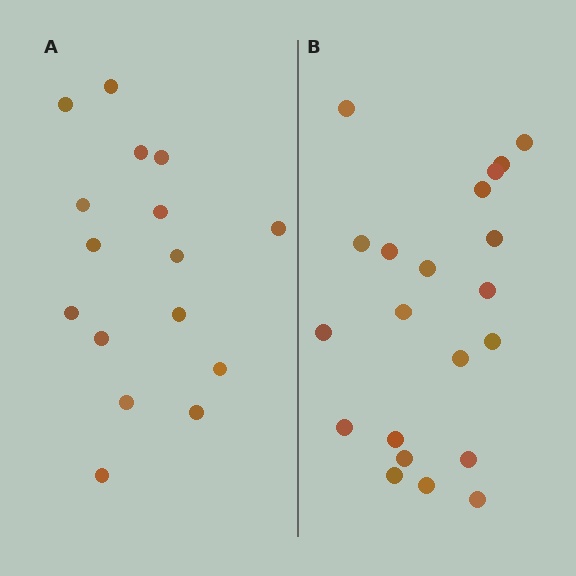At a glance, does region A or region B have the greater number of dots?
Region B (the right region) has more dots.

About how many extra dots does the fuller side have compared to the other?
Region B has about 5 more dots than region A.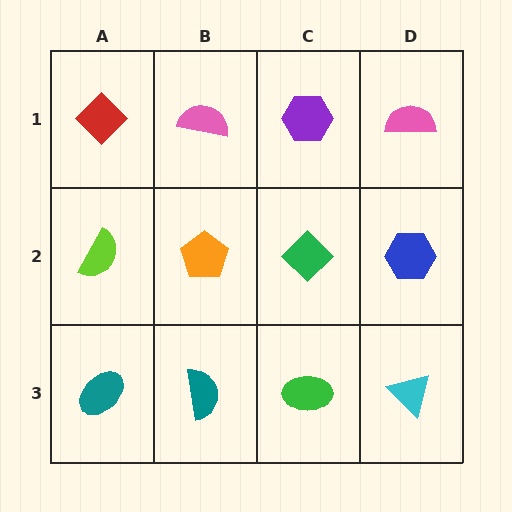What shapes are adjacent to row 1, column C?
A green diamond (row 2, column C), a pink semicircle (row 1, column B), a pink semicircle (row 1, column D).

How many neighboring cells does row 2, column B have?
4.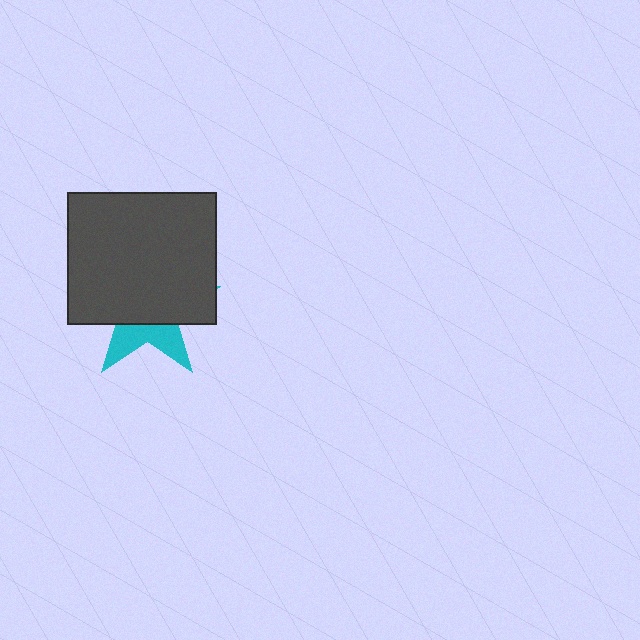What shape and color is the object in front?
The object in front is a dark gray rectangle.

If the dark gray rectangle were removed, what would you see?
You would see the complete cyan star.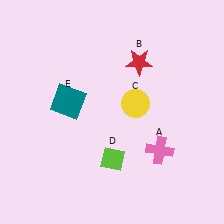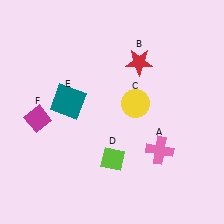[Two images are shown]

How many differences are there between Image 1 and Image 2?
There is 1 difference between the two images.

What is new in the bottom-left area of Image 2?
A magenta diamond (F) was added in the bottom-left area of Image 2.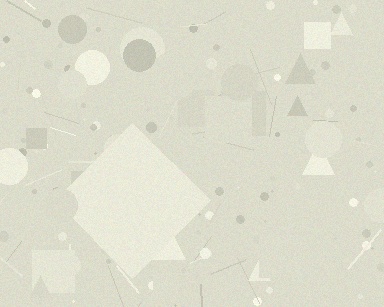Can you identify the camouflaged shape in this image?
The camouflaged shape is a diamond.